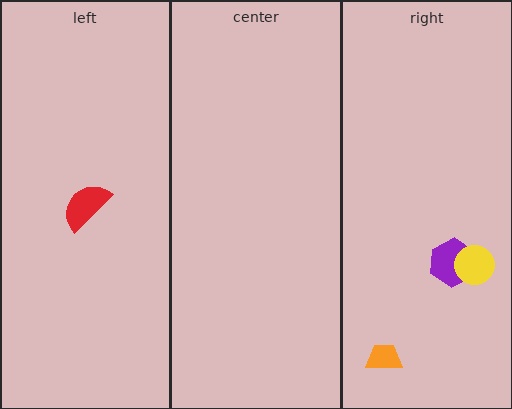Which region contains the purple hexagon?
The right region.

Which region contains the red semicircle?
The left region.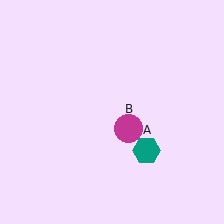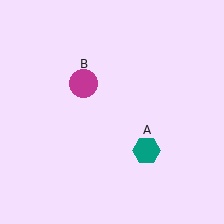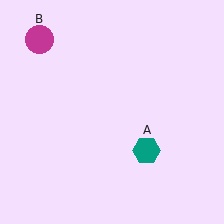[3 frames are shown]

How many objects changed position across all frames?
1 object changed position: magenta circle (object B).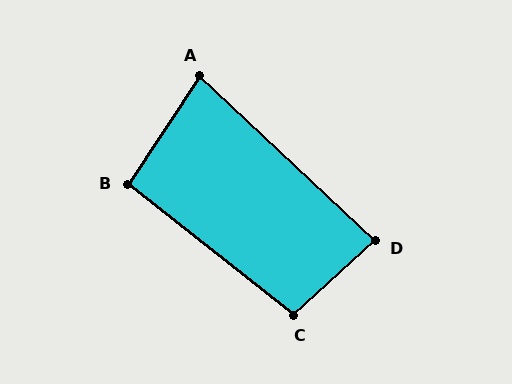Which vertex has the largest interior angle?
C, at approximately 100 degrees.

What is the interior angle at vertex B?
Approximately 94 degrees (approximately right).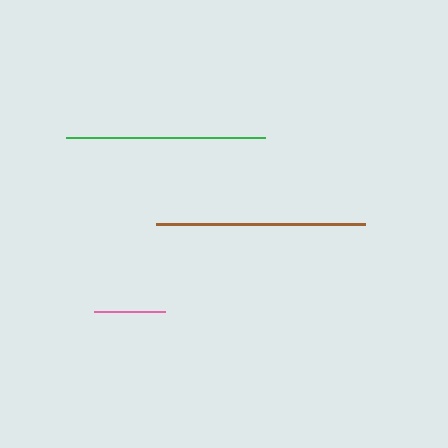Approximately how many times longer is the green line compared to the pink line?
The green line is approximately 2.8 times the length of the pink line.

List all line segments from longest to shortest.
From longest to shortest: brown, green, pink.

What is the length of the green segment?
The green segment is approximately 200 pixels long.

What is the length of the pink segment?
The pink segment is approximately 71 pixels long.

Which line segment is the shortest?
The pink line is the shortest at approximately 71 pixels.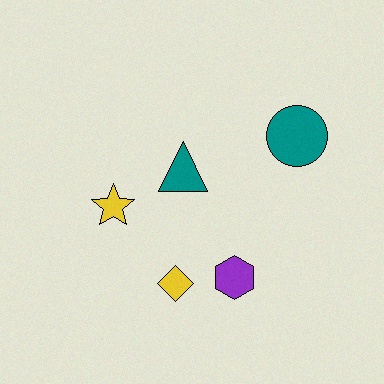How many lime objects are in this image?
There are no lime objects.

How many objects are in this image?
There are 5 objects.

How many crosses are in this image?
There are no crosses.